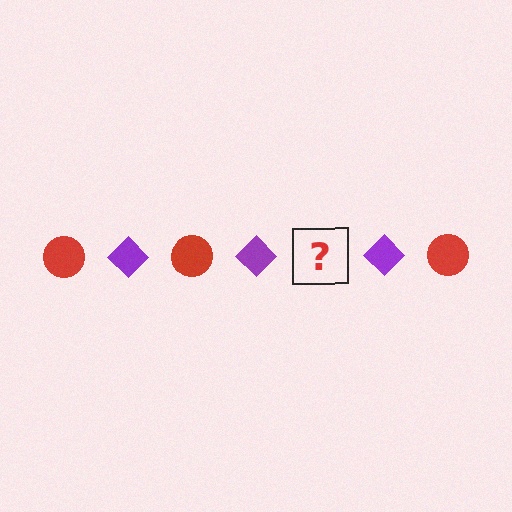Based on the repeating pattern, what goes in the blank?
The blank should be a red circle.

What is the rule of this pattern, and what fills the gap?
The rule is that the pattern alternates between red circle and purple diamond. The gap should be filled with a red circle.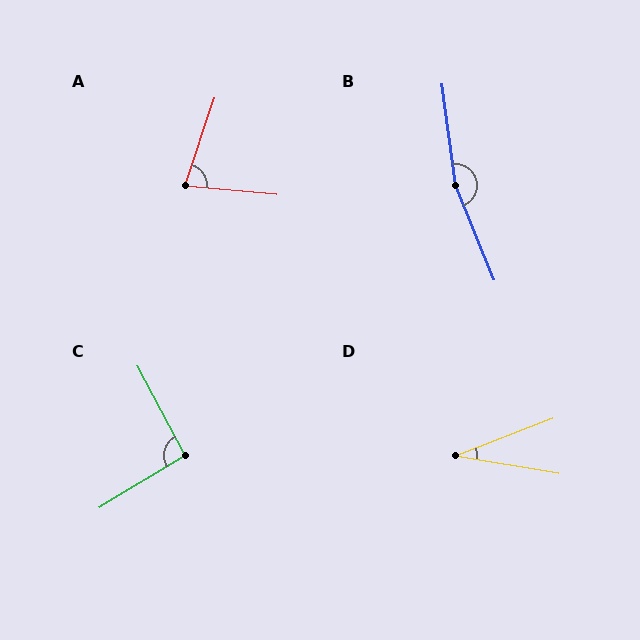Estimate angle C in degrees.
Approximately 93 degrees.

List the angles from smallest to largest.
D (31°), A (76°), C (93°), B (166°).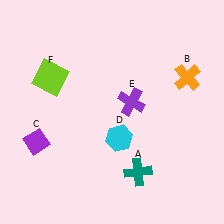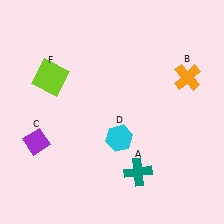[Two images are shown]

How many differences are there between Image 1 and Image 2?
There is 1 difference between the two images.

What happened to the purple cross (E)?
The purple cross (E) was removed in Image 2. It was in the top-right area of Image 1.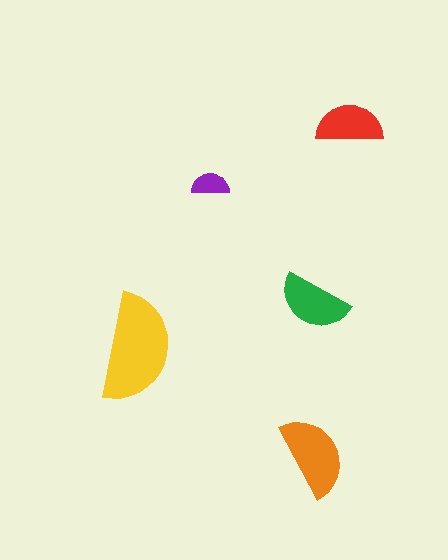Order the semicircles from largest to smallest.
the yellow one, the orange one, the green one, the red one, the purple one.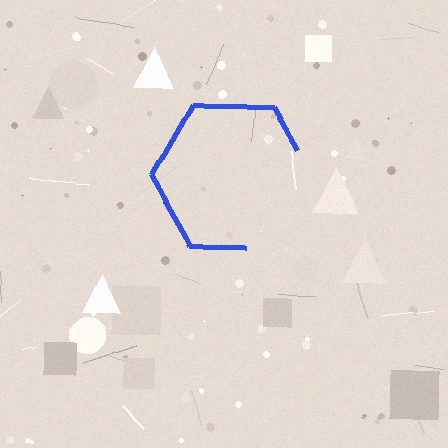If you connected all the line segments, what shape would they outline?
They would outline a hexagon.